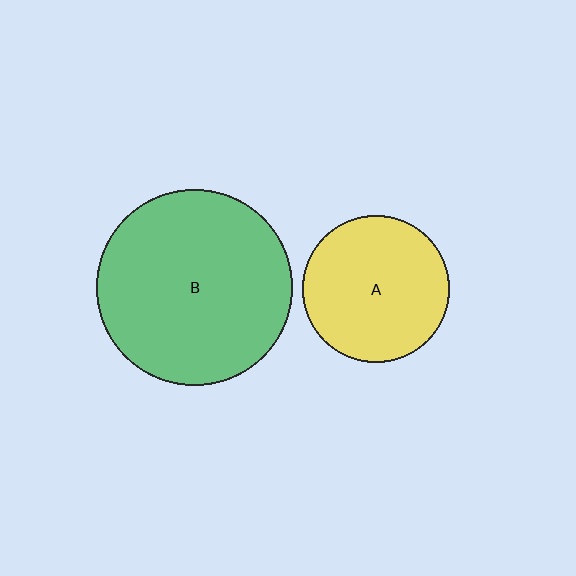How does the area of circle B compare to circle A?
Approximately 1.8 times.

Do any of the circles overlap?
No, none of the circles overlap.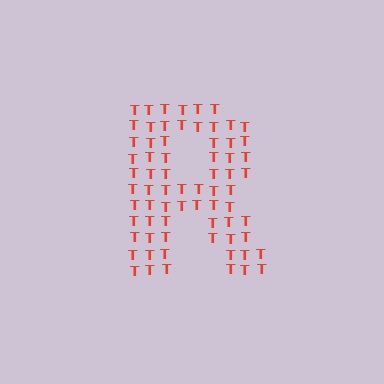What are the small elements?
The small elements are letter T's.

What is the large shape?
The large shape is the letter R.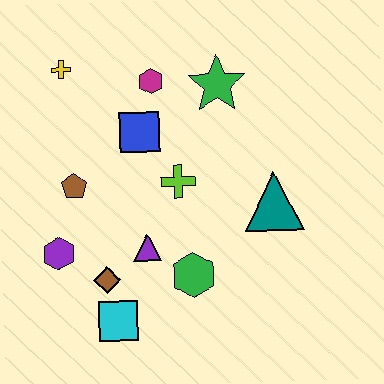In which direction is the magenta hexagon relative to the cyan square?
The magenta hexagon is above the cyan square.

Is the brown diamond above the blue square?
No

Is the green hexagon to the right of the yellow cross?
Yes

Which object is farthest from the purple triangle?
The yellow cross is farthest from the purple triangle.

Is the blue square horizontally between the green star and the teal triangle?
No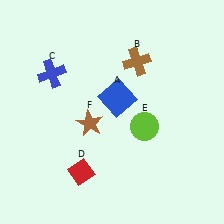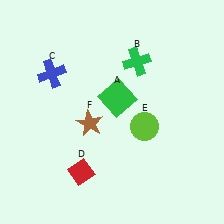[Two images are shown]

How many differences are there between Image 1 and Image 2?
There are 2 differences between the two images.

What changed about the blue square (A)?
In Image 1, A is blue. In Image 2, it changed to green.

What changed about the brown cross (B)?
In Image 1, B is brown. In Image 2, it changed to green.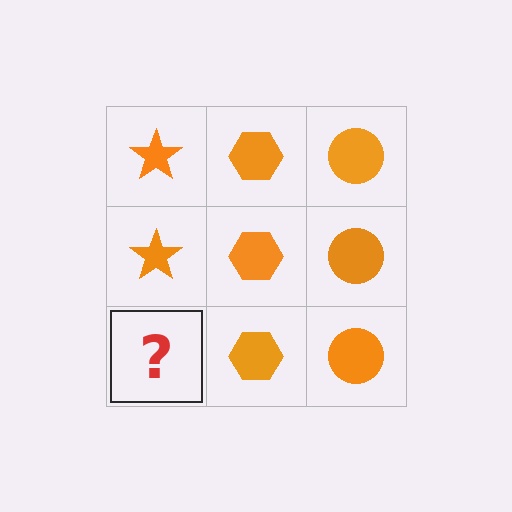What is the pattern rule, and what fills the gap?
The rule is that each column has a consistent shape. The gap should be filled with an orange star.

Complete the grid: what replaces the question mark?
The question mark should be replaced with an orange star.